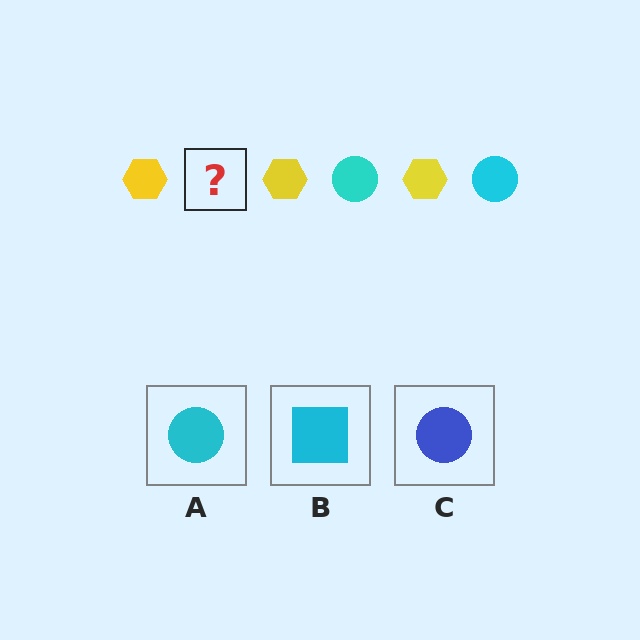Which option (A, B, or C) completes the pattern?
A.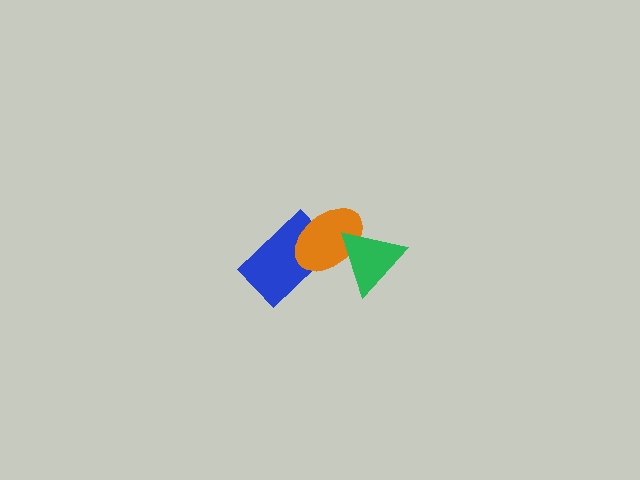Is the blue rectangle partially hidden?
Yes, it is partially covered by another shape.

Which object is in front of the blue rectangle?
The orange ellipse is in front of the blue rectangle.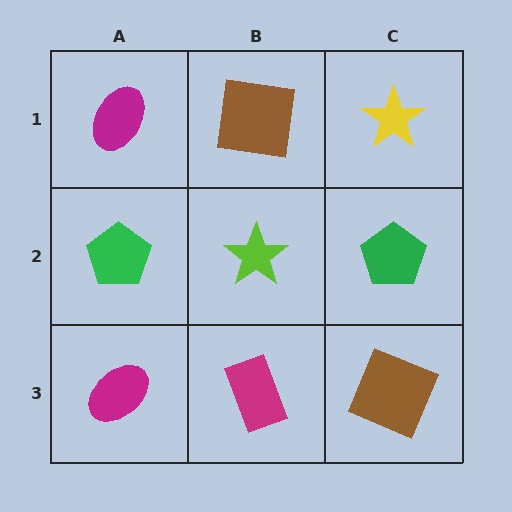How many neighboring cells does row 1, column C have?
2.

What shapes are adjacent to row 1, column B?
A lime star (row 2, column B), a magenta ellipse (row 1, column A), a yellow star (row 1, column C).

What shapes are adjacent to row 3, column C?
A green pentagon (row 2, column C), a magenta rectangle (row 3, column B).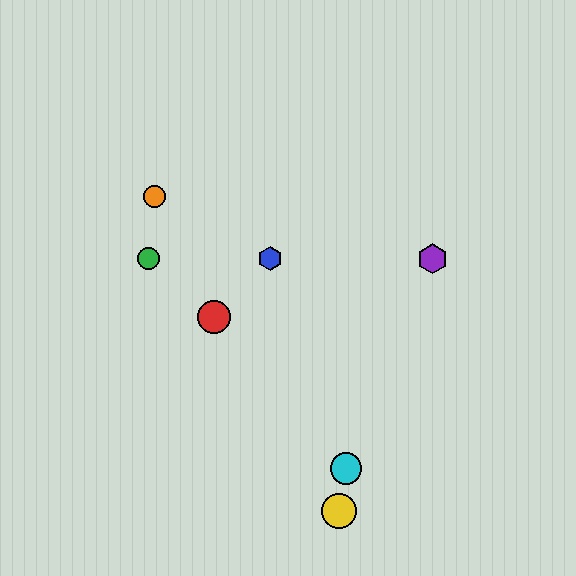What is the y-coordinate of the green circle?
The green circle is at y≈259.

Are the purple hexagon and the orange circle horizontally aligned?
No, the purple hexagon is at y≈259 and the orange circle is at y≈197.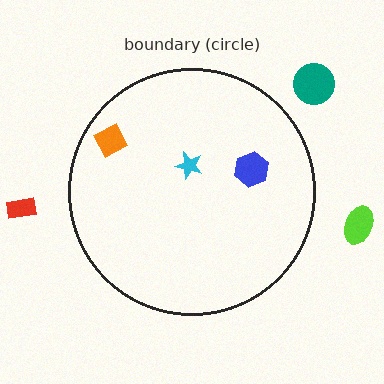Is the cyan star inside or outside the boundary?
Inside.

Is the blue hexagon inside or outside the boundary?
Inside.